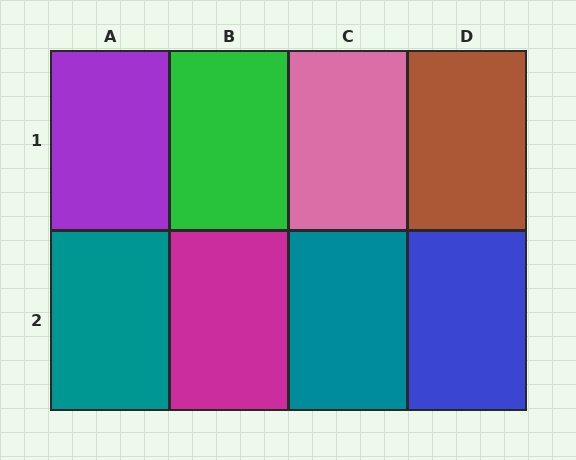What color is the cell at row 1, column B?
Green.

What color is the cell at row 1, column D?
Brown.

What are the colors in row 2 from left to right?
Teal, magenta, teal, blue.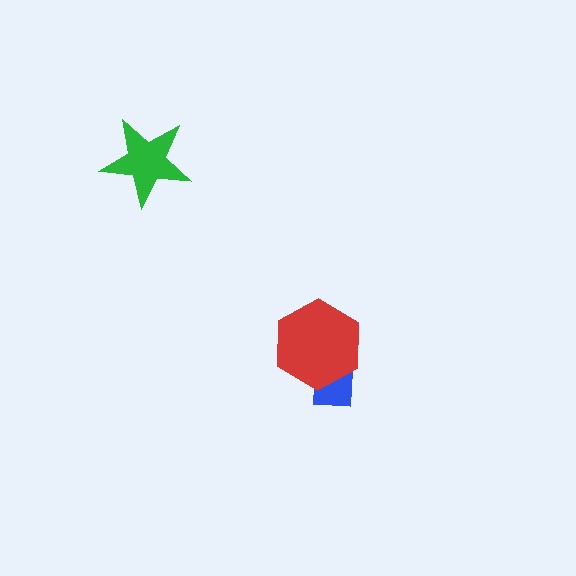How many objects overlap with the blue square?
1 object overlaps with the blue square.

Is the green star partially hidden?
No, no other shape covers it.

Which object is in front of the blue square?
The red hexagon is in front of the blue square.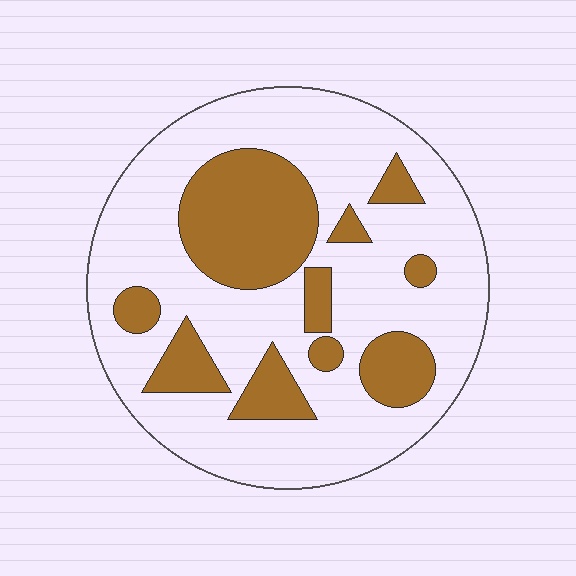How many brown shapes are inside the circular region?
10.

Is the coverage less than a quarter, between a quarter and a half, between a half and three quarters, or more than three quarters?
Between a quarter and a half.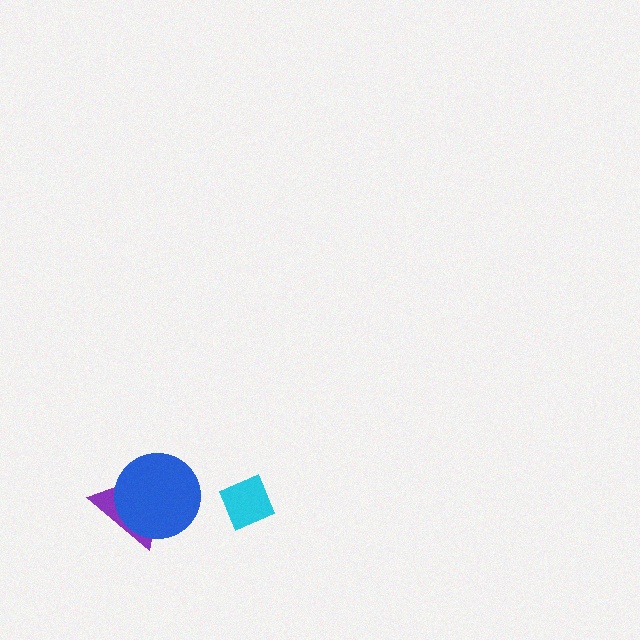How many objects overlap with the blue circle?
1 object overlaps with the blue circle.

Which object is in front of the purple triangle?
The blue circle is in front of the purple triangle.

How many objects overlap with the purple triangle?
1 object overlaps with the purple triangle.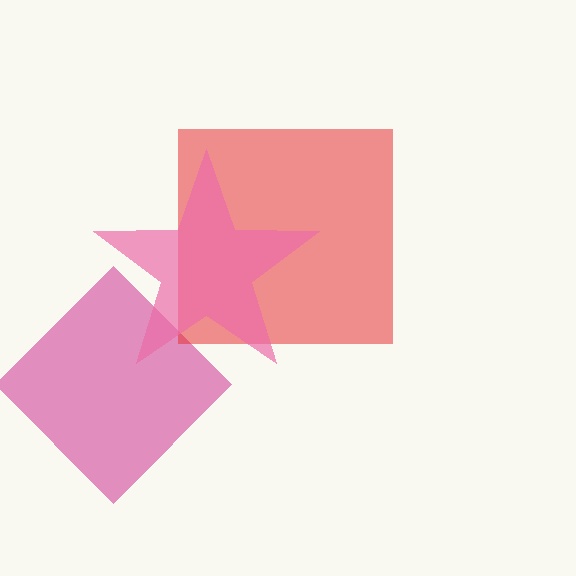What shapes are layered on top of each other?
The layered shapes are: a magenta diamond, a red square, a pink star.